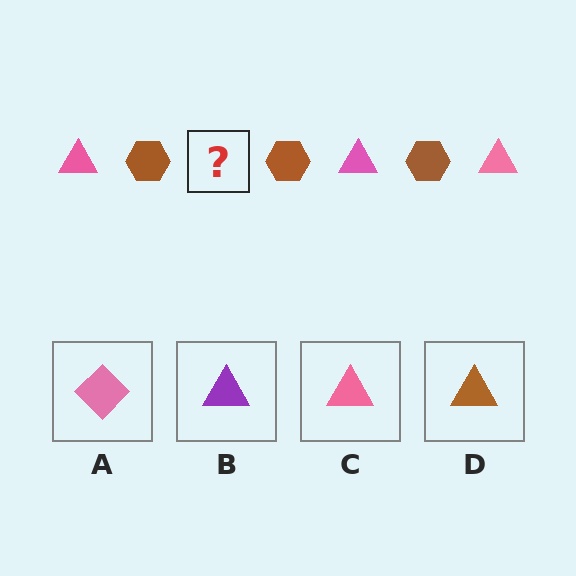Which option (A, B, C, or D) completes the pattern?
C.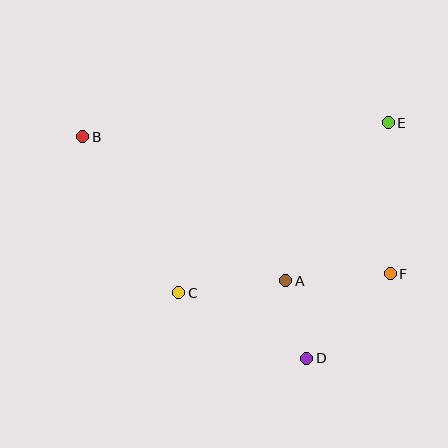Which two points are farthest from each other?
Points B and F are farthest from each other.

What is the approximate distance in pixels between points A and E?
The distance between A and E is approximately 188 pixels.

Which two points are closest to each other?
Points A and D are closest to each other.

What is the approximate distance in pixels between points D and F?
The distance between D and F is approximately 119 pixels.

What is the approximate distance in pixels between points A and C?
The distance between A and C is approximately 107 pixels.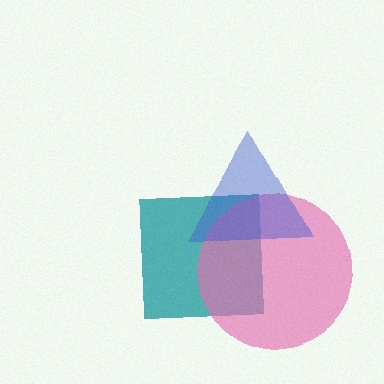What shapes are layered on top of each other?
The layered shapes are: a teal square, a pink circle, a blue triangle.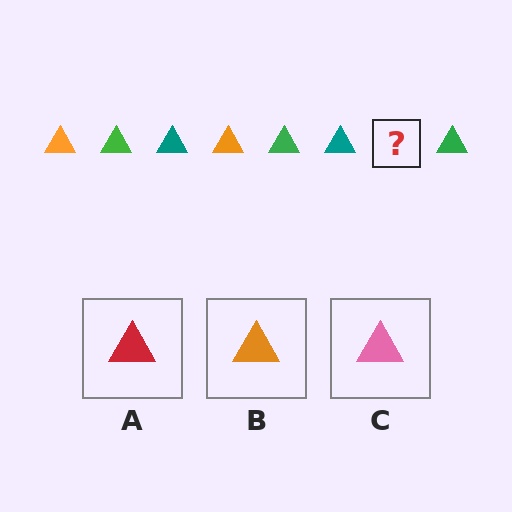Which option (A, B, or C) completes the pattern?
B.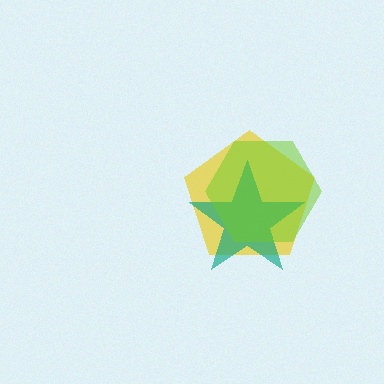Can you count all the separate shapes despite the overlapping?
Yes, there are 3 separate shapes.